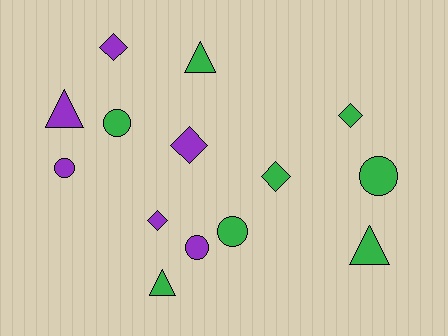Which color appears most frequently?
Green, with 8 objects.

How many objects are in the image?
There are 14 objects.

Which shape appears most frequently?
Circle, with 5 objects.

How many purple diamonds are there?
There are 3 purple diamonds.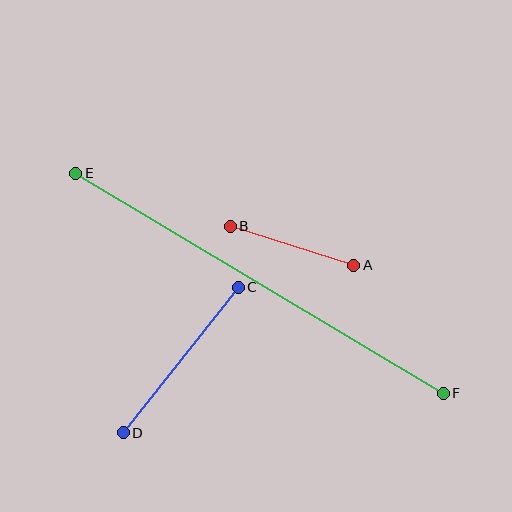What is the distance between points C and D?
The distance is approximately 185 pixels.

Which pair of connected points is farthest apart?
Points E and F are farthest apart.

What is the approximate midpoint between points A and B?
The midpoint is at approximately (292, 246) pixels.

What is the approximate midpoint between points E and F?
The midpoint is at approximately (260, 283) pixels.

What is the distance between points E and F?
The distance is approximately 428 pixels.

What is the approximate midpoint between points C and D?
The midpoint is at approximately (181, 360) pixels.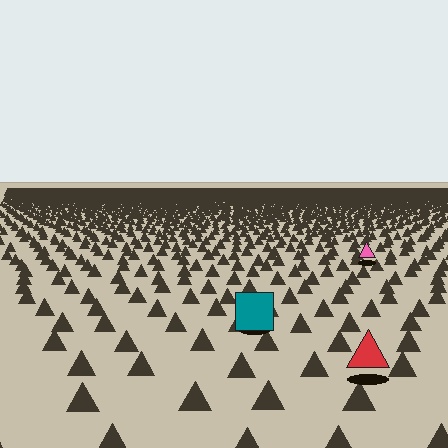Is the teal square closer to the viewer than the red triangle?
No. The red triangle is closer — you can tell from the texture gradient: the ground texture is coarser near it.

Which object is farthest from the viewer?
The pink triangle is farthest from the viewer. It appears smaller and the ground texture around it is denser.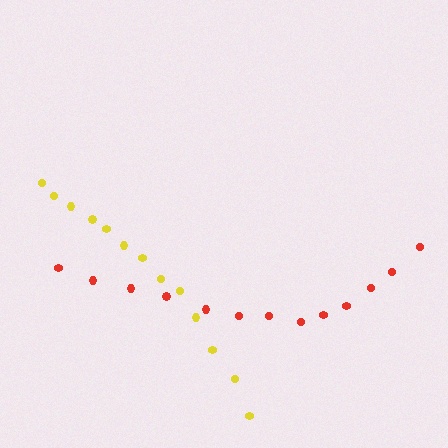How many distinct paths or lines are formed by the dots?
There are 2 distinct paths.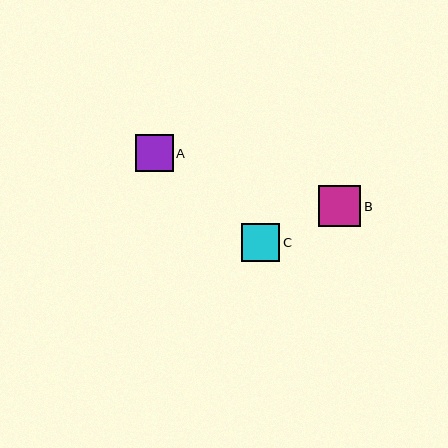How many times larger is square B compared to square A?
Square B is approximately 1.1 times the size of square A.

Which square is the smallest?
Square A is the smallest with a size of approximately 37 pixels.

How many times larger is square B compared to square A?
Square B is approximately 1.1 times the size of square A.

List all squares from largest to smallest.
From largest to smallest: B, C, A.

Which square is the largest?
Square B is the largest with a size of approximately 42 pixels.